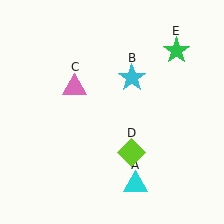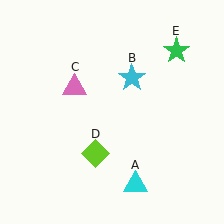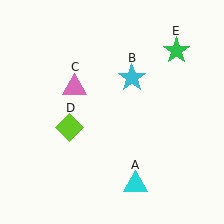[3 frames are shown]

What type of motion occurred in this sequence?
The lime diamond (object D) rotated clockwise around the center of the scene.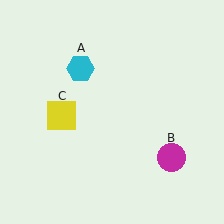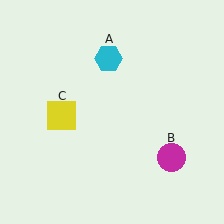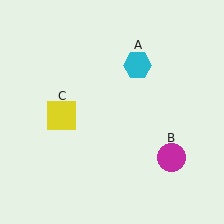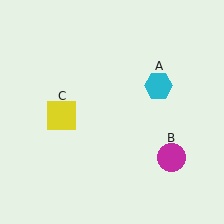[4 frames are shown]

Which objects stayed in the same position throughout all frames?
Magenta circle (object B) and yellow square (object C) remained stationary.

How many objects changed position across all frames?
1 object changed position: cyan hexagon (object A).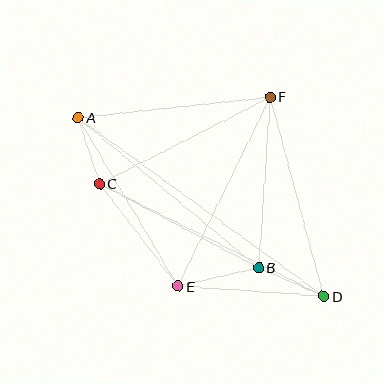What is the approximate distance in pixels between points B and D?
The distance between B and D is approximately 71 pixels.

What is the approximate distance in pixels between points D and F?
The distance between D and F is approximately 206 pixels.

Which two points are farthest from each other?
Points A and D are farthest from each other.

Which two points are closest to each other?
Points A and C are closest to each other.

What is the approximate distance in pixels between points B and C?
The distance between B and C is approximately 180 pixels.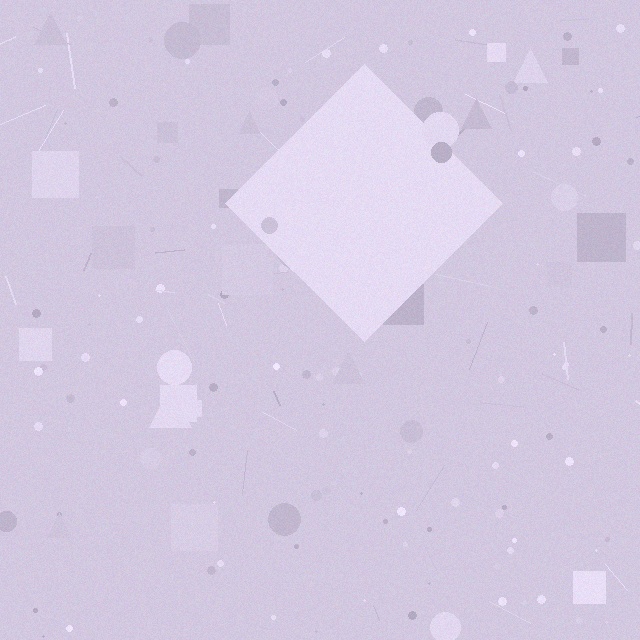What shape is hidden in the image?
A diamond is hidden in the image.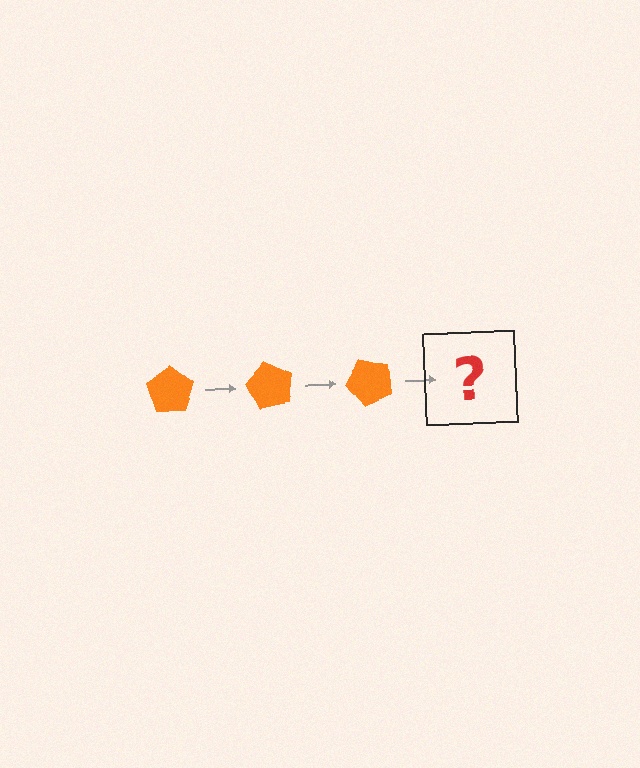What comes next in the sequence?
The next element should be an orange pentagon rotated 180 degrees.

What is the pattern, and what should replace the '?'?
The pattern is that the pentagon rotates 60 degrees each step. The '?' should be an orange pentagon rotated 180 degrees.